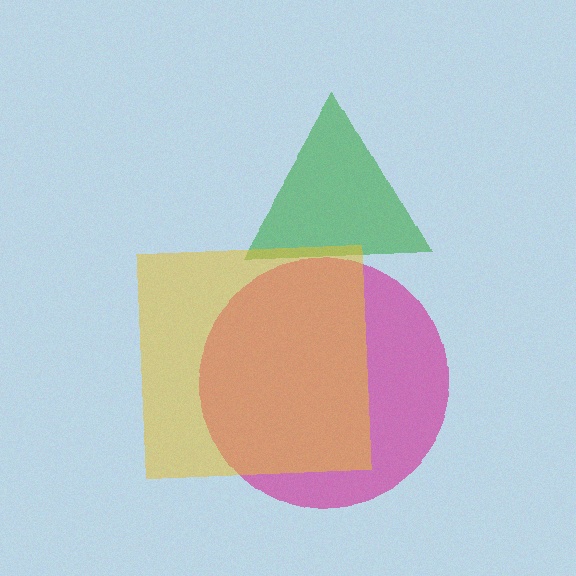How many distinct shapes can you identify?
There are 3 distinct shapes: a magenta circle, a green triangle, a yellow square.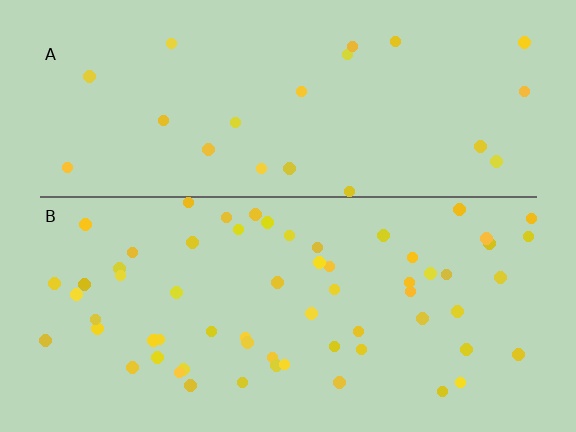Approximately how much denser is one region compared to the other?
Approximately 2.8× — region B over region A.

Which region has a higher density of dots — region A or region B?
B (the bottom).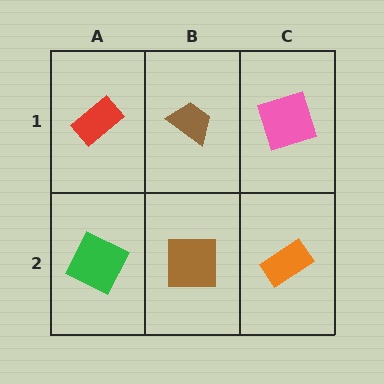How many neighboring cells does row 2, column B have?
3.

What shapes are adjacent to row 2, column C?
A pink square (row 1, column C), a brown square (row 2, column B).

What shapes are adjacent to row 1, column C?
An orange rectangle (row 2, column C), a brown trapezoid (row 1, column B).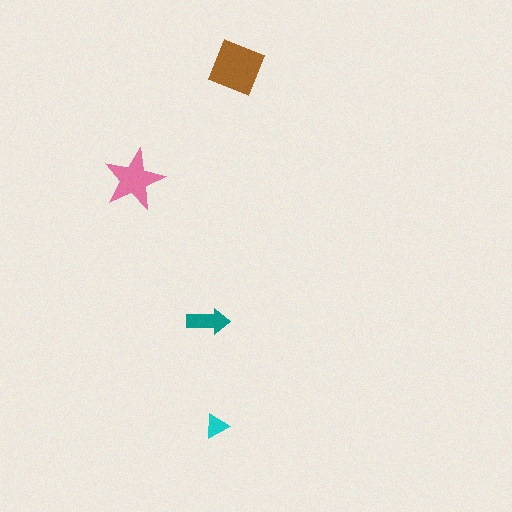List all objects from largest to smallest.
The brown square, the pink star, the teal arrow, the cyan triangle.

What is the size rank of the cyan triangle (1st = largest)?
4th.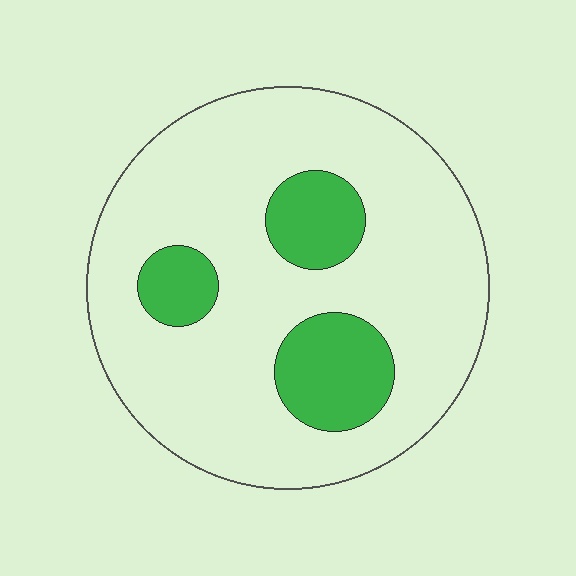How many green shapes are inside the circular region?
3.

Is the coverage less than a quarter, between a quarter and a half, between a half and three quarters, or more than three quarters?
Less than a quarter.